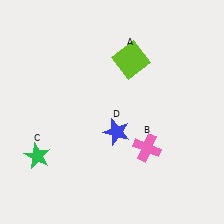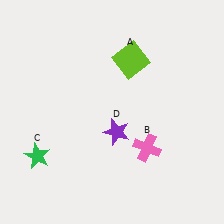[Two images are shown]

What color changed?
The star (D) changed from blue in Image 1 to purple in Image 2.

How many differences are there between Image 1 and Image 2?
There is 1 difference between the two images.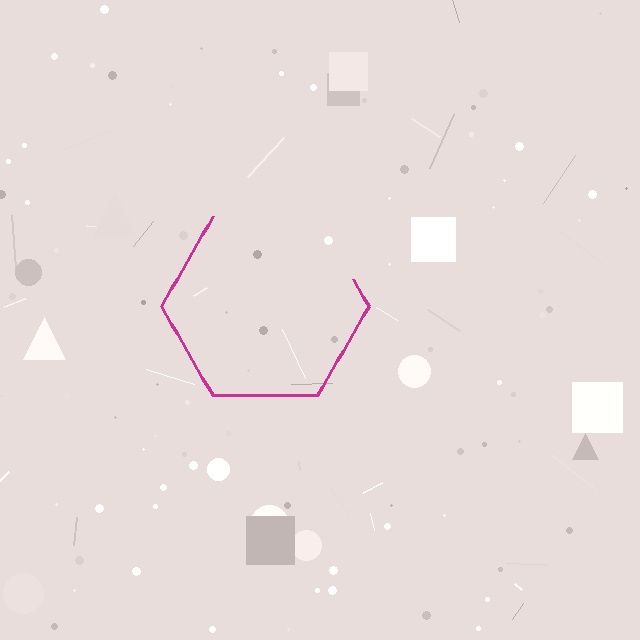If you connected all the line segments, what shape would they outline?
They would outline a hexagon.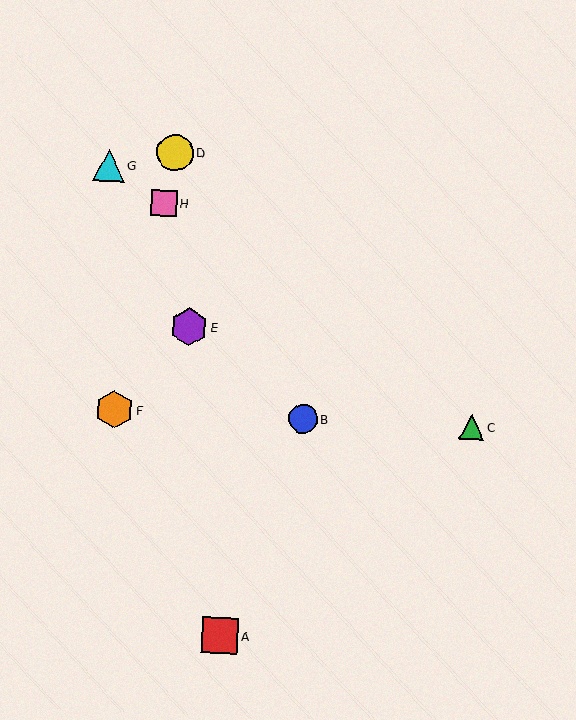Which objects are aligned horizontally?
Objects B, C, F are aligned horizontally.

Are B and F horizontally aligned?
Yes, both are at y≈419.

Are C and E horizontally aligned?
No, C is at y≈427 and E is at y≈327.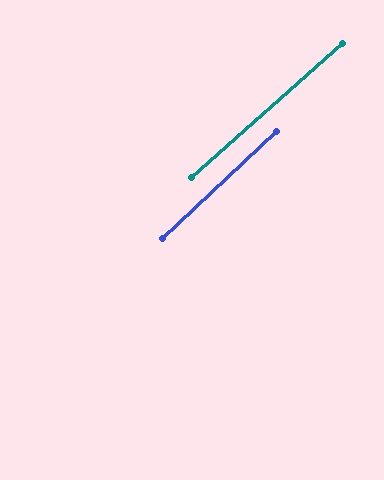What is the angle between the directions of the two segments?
Approximately 2 degrees.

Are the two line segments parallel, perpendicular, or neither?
Parallel — their directions differ by only 1.6°.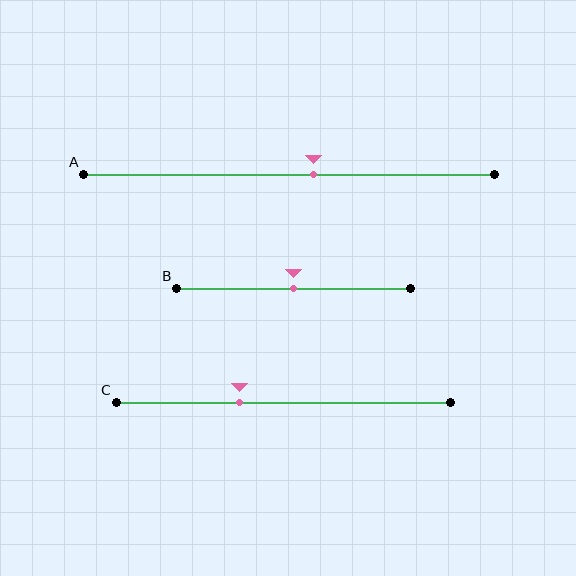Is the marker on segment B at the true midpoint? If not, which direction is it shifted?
Yes, the marker on segment B is at the true midpoint.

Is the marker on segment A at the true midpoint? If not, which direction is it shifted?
No, the marker on segment A is shifted to the right by about 6% of the segment length.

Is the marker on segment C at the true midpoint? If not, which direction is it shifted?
No, the marker on segment C is shifted to the left by about 13% of the segment length.